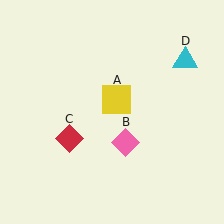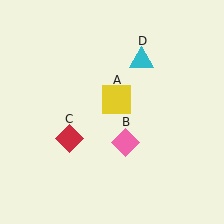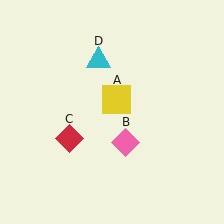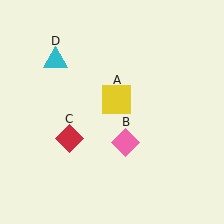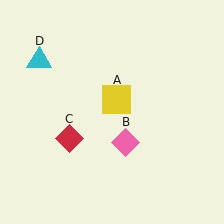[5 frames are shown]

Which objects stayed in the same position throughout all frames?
Yellow square (object A) and pink diamond (object B) and red diamond (object C) remained stationary.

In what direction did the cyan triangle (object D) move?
The cyan triangle (object D) moved left.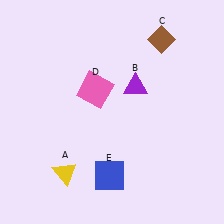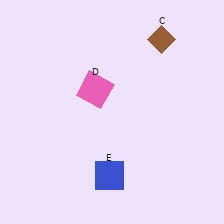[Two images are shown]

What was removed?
The purple triangle (B), the yellow triangle (A) were removed in Image 2.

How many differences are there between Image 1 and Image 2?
There are 2 differences between the two images.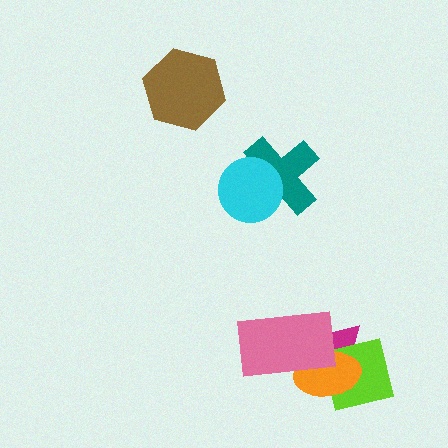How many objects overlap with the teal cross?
1 object overlaps with the teal cross.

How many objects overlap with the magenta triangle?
3 objects overlap with the magenta triangle.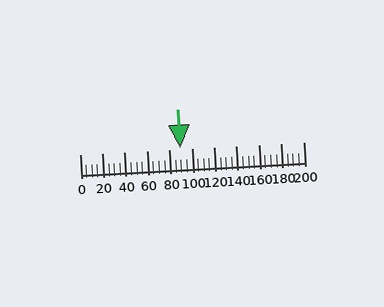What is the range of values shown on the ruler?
The ruler shows values from 0 to 200.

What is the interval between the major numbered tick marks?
The major tick marks are spaced 20 units apart.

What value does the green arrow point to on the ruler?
The green arrow points to approximately 90.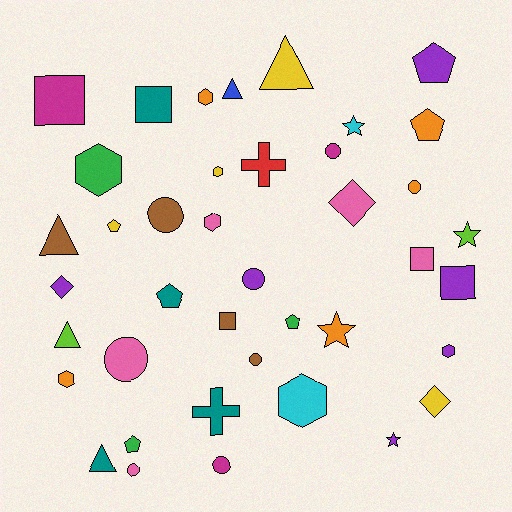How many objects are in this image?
There are 40 objects.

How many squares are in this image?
There are 5 squares.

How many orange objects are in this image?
There are 5 orange objects.